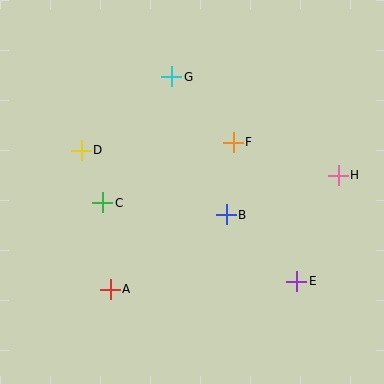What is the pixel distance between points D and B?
The distance between D and B is 159 pixels.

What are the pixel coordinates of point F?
Point F is at (233, 142).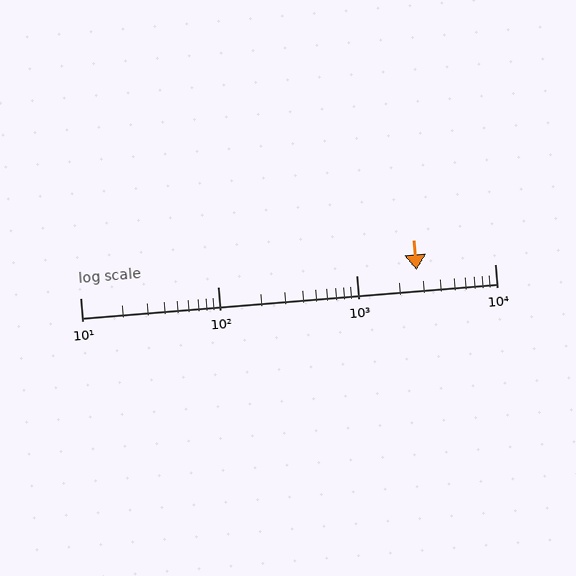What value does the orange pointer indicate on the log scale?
The pointer indicates approximately 2700.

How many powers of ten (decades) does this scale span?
The scale spans 3 decades, from 10 to 10000.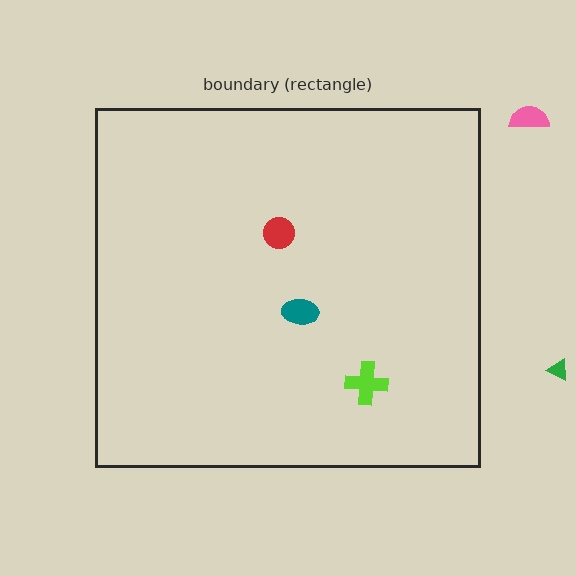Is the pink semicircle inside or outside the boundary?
Outside.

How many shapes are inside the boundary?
3 inside, 2 outside.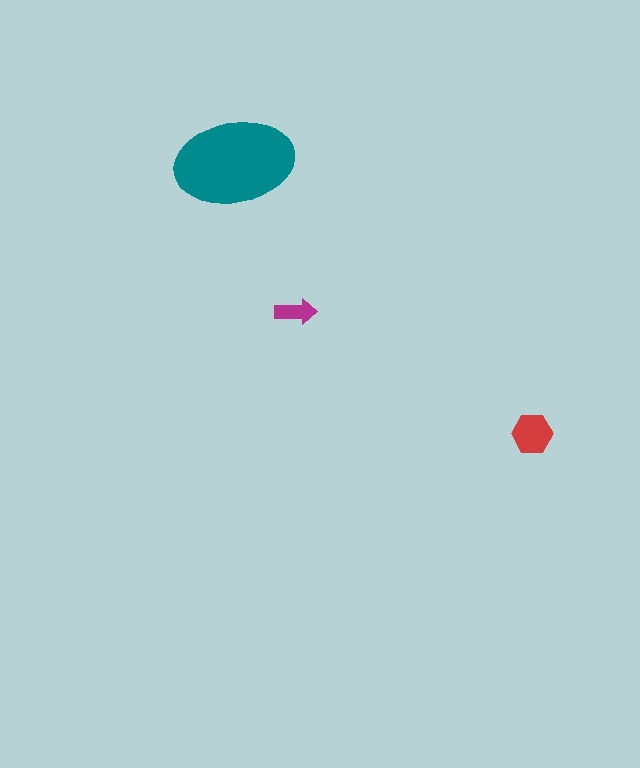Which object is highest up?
The teal ellipse is topmost.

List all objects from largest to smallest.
The teal ellipse, the red hexagon, the magenta arrow.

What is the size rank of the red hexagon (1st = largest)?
2nd.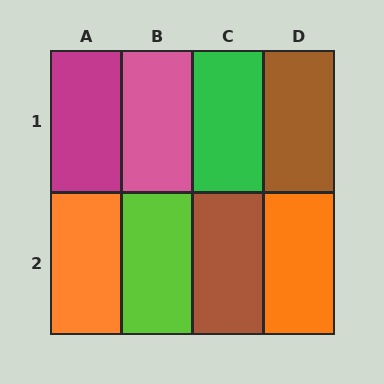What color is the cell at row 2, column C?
Brown.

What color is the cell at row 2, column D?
Orange.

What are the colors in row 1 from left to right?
Magenta, pink, green, brown.